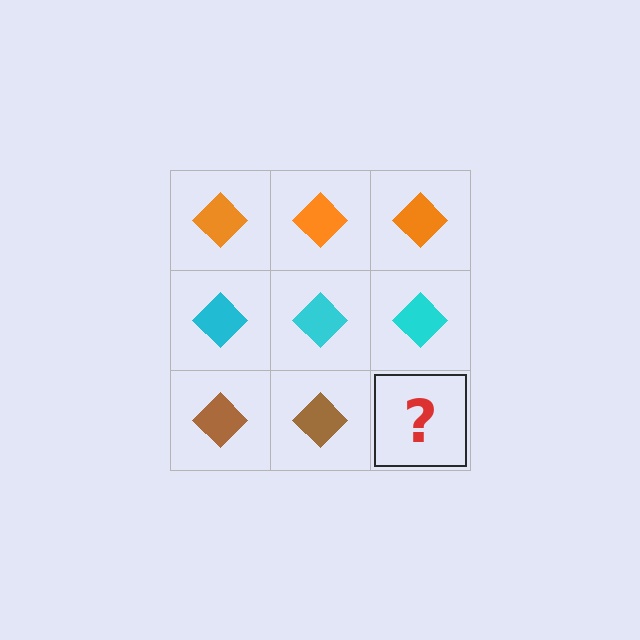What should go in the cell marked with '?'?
The missing cell should contain a brown diamond.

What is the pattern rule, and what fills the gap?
The rule is that each row has a consistent color. The gap should be filled with a brown diamond.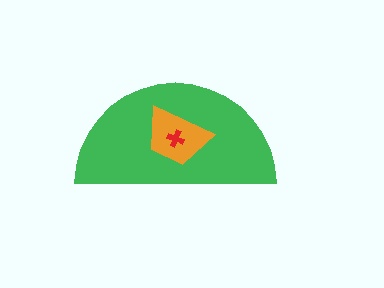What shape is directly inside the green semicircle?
The orange trapezoid.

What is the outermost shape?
The green semicircle.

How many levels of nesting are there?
3.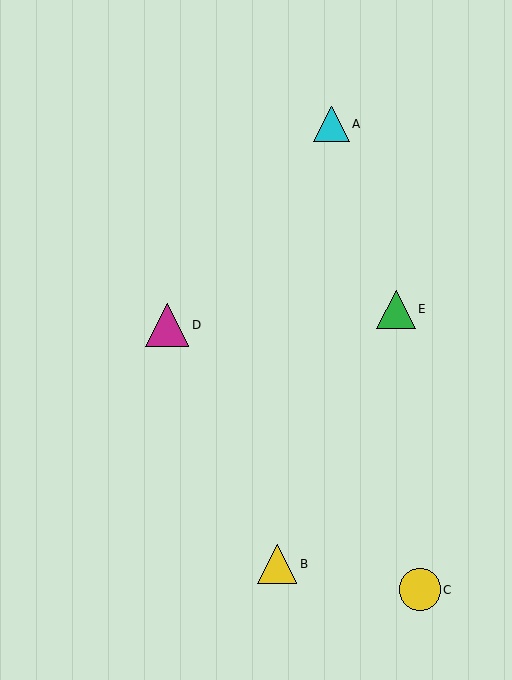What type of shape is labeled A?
Shape A is a cyan triangle.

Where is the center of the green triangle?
The center of the green triangle is at (396, 309).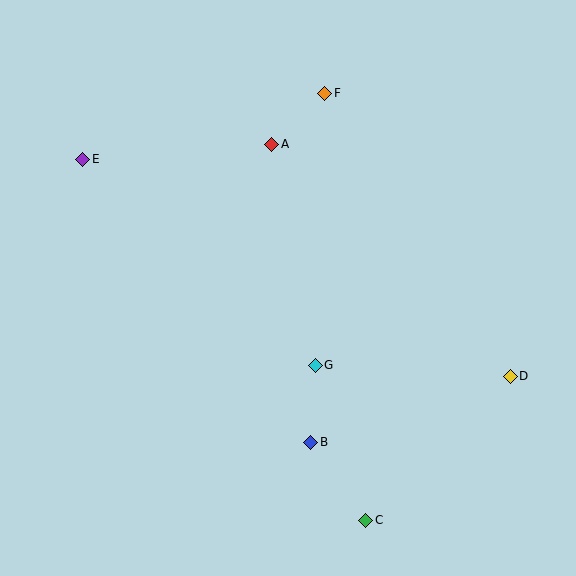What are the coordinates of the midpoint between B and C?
The midpoint between B and C is at (338, 481).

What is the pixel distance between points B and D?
The distance between B and D is 210 pixels.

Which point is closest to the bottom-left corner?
Point B is closest to the bottom-left corner.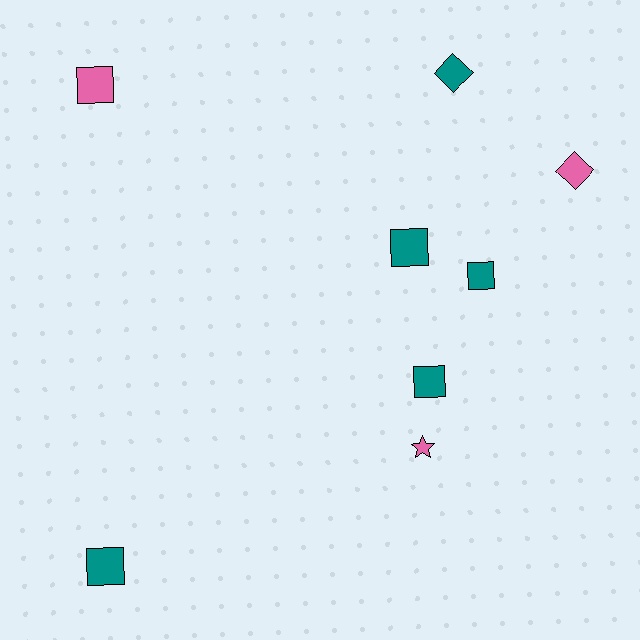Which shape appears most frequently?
Square, with 5 objects.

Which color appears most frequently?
Teal, with 5 objects.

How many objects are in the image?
There are 8 objects.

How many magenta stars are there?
There are no magenta stars.